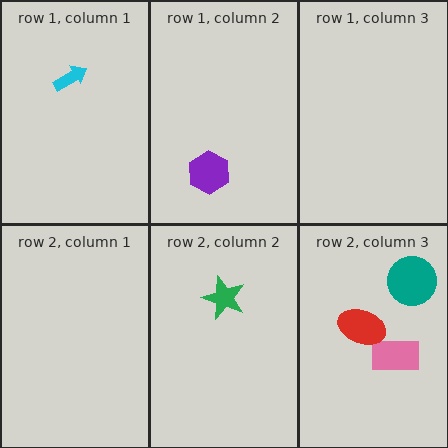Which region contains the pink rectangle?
The row 2, column 3 region.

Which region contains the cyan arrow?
The row 1, column 1 region.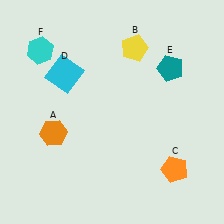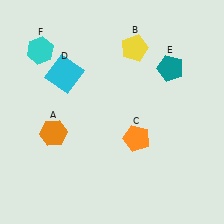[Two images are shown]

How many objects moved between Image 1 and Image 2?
1 object moved between the two images.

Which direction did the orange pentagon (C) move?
The orange pentagon (C) moved left.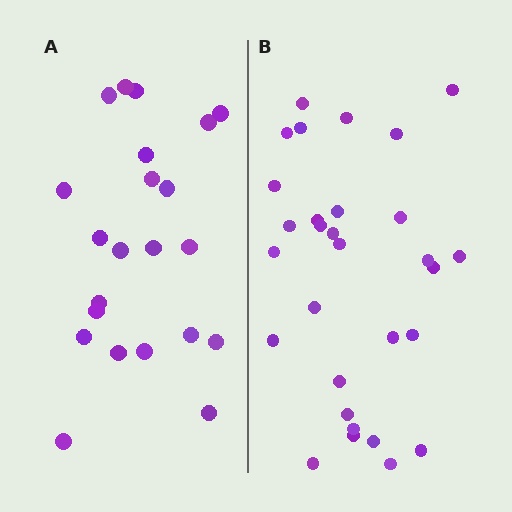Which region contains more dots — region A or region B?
Region B (the right region) has more dots.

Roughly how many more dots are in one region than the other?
Region B has roughly 8 or so more dots than region A.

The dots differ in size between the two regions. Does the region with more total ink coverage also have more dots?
No. Region A has more total ink coverage because its dots are larger, but region B actually contains more individual dots. Total area can be misleading — the number of items is what matters here.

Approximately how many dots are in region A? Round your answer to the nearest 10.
About 20 dots. (The exact count is 22, which rounds to 20.)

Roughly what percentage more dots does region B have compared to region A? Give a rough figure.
About 35% more.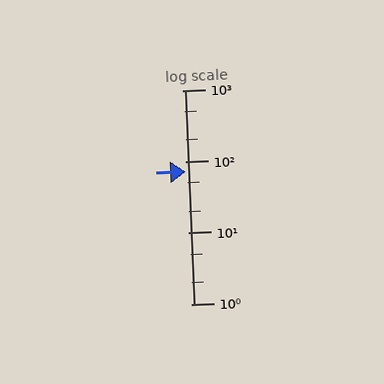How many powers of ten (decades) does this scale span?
The scale spans 3 decades, from 1 to 1000.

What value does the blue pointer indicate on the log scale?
The pointer indicates approximately 71.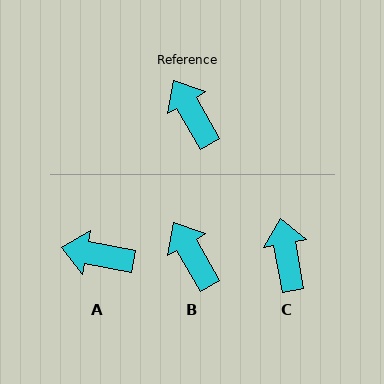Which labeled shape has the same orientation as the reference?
B.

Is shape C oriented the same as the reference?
No, it is off by about 20 degrees.